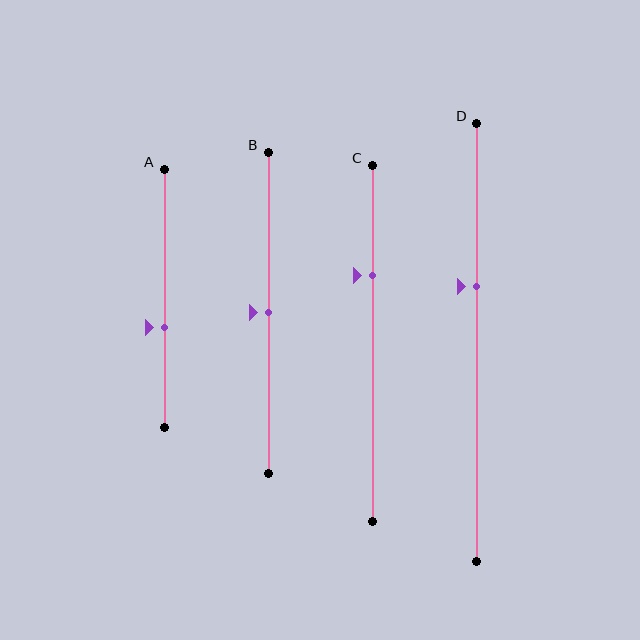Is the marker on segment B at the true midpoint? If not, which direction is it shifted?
Yes, the marker on segment B is at the true midpoint.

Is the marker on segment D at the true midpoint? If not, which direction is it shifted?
No, the marker on segment D is shifted upward by about 13% of the segment length.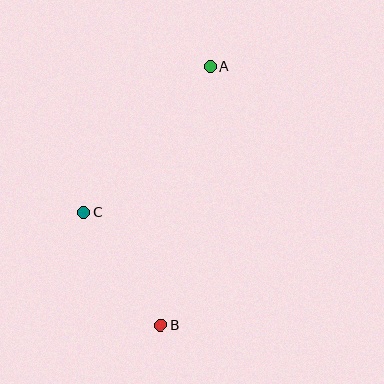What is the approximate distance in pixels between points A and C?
The distance between A and C is approximately 193 pixels.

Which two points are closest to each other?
Points B and C are closest to each other.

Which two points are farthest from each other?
Points A and B are farthest from each other.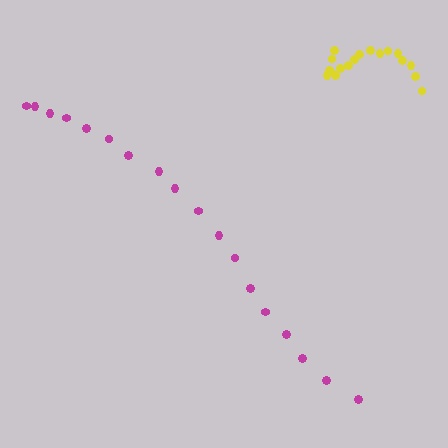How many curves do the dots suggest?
There are 2 distinct paths.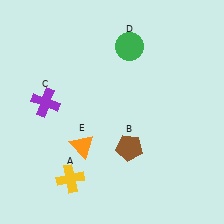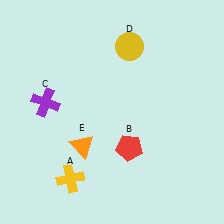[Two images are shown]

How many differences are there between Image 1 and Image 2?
There are 2 differences between the two images.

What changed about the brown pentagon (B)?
In Image 1, B is brown. In Image 2, it changed to red.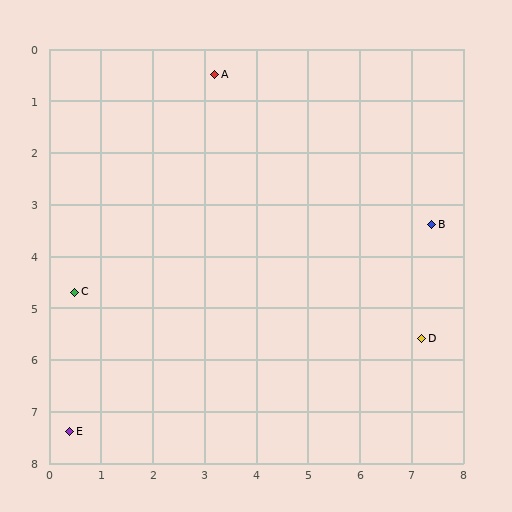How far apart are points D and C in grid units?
Points D and C are about 6.8 grid units apart.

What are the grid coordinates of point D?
Point D is at approximately (7.2, 5.6).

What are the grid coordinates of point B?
Point B is at approximately (7.4, 3.4).